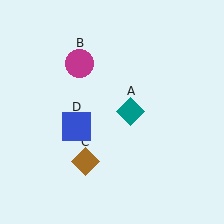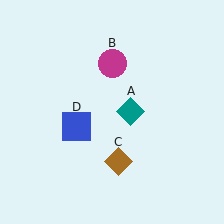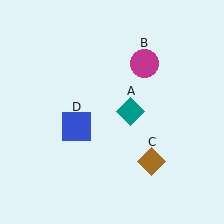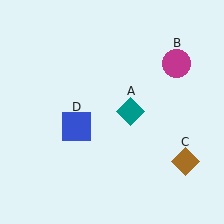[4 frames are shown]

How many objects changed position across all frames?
2 objects changed position: magenta circle (object B), brown diamond (object C).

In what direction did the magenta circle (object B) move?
The magenta circle (object B) moved right.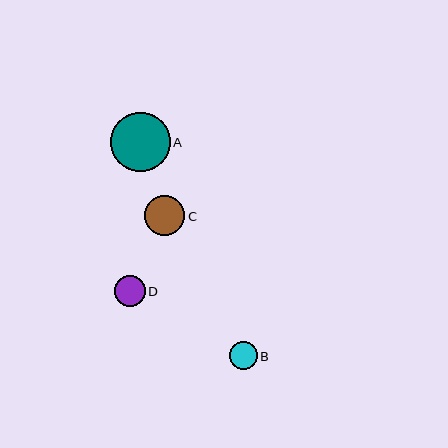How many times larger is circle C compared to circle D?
Circle C is approximately 1.3 times the size of circle D.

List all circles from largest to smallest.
From largest to smallest: A, C, D, B.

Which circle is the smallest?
Circle B is the smallest with a size of approximately 28 pixels.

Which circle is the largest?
Circle A is the largest with a size of approximately 59 pixels.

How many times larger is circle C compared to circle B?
Circle C is approximately 1.4 times the size of circle B.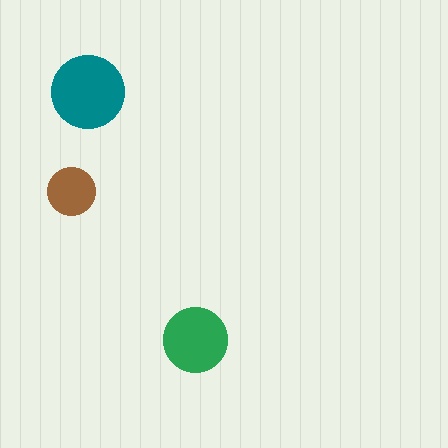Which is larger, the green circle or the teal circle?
The teal one.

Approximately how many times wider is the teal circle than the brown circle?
About 1.5 times wider.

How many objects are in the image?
There are 3 objects in the image.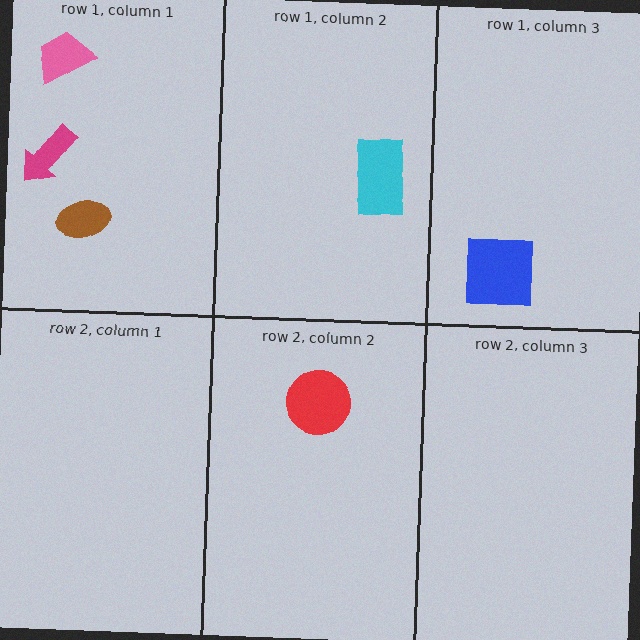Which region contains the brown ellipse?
The row 1, column 1 region.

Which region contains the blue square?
The row 1, column 3 region.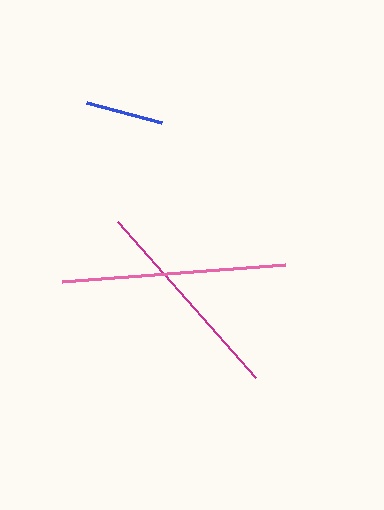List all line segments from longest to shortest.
From longest to shortest: pink, magenta, blue.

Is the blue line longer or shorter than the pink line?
The pink line is longer than the blue line.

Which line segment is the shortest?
The blue line is the shortest at approximately 78 pixels.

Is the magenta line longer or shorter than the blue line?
The magenta line is longer than the blue line.